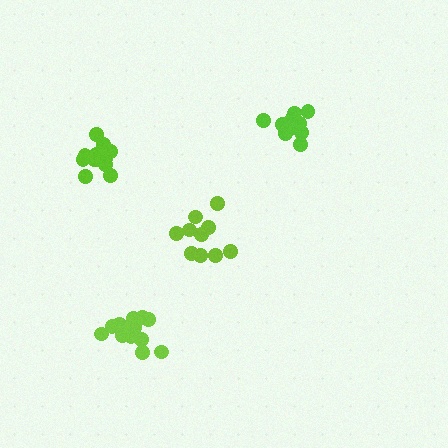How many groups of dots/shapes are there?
There are 4 groups.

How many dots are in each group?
Group 1: 13 dots, Group 2: 10 dots, Group 3: 12 dots, Group 4: 14 dots (49 total).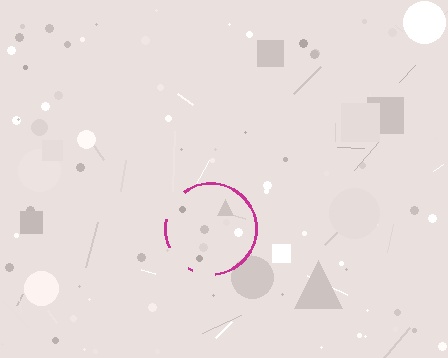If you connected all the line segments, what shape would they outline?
They would outline a circle.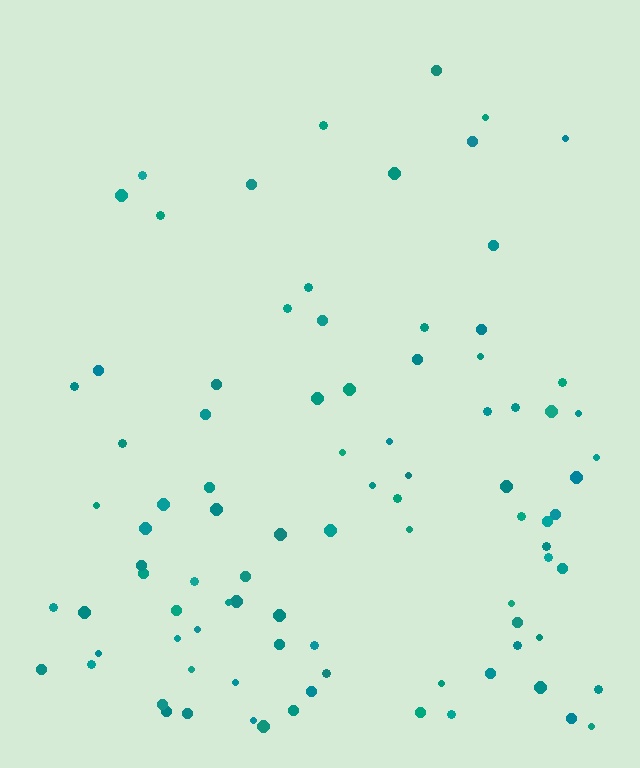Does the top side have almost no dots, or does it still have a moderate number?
Still a moderate number, just noticeably fewer than the bottom.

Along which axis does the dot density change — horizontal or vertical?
Vertical.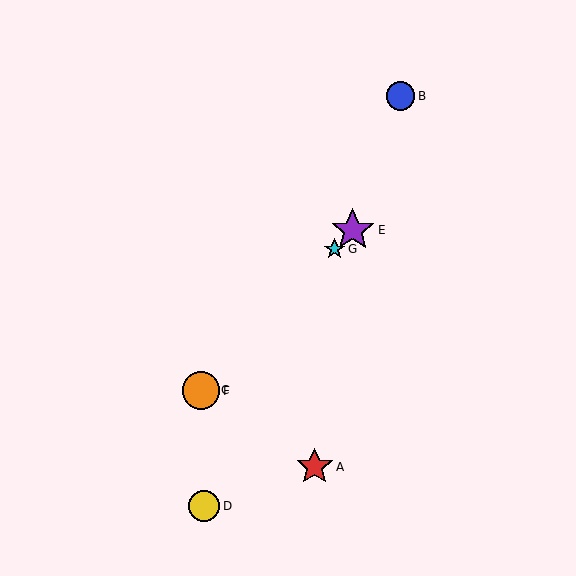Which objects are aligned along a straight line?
Objects C, E, F, G are aligned along a straight line.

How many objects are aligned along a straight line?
4 objects (C, E, F, G) are aligned along a straight line.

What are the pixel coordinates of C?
Object C is at (202, 390).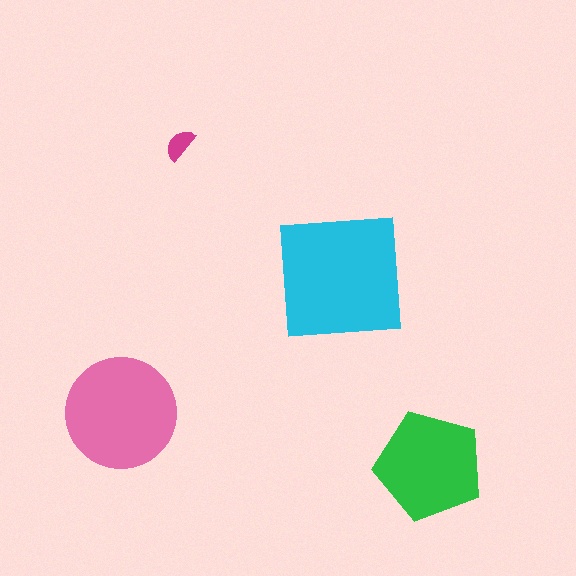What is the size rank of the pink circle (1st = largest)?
2nd.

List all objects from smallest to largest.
The magenta semicircle, the green pentagon, the pink circle, the cyan square.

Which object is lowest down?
The green pentagon is bottommost.